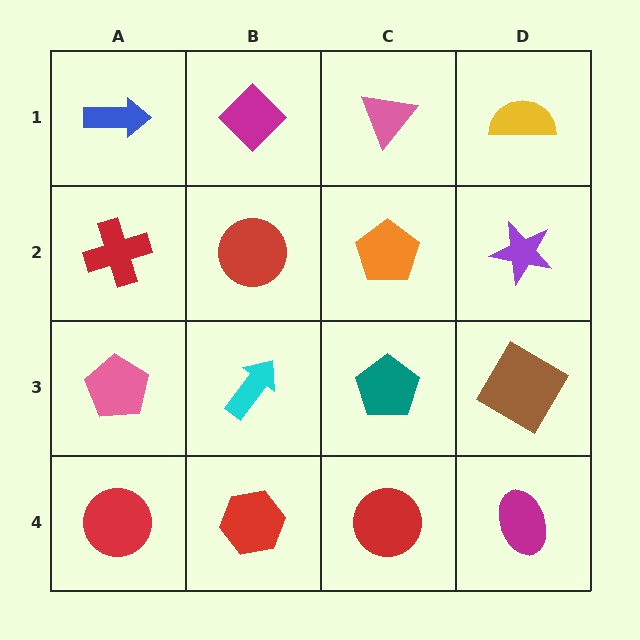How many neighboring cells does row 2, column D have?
3.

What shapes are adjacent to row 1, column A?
A red cross (row 2, column A), a magenta diamond (row 1, column B).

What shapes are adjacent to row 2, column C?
A pink triangle (row 1, column C), a teal pentagon (row 3, column C), a red circle (row 2, column B), a purple star (row 2, column D).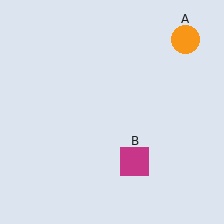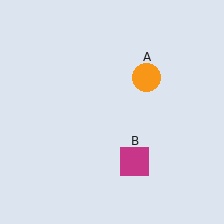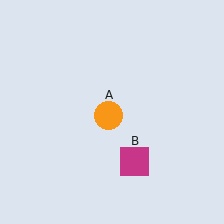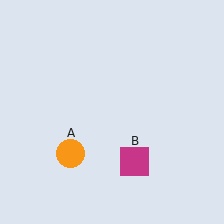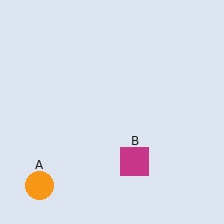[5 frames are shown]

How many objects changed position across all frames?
1 object changed position: orange circle (object A).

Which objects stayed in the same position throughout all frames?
Magenta square (object B) remained stationary.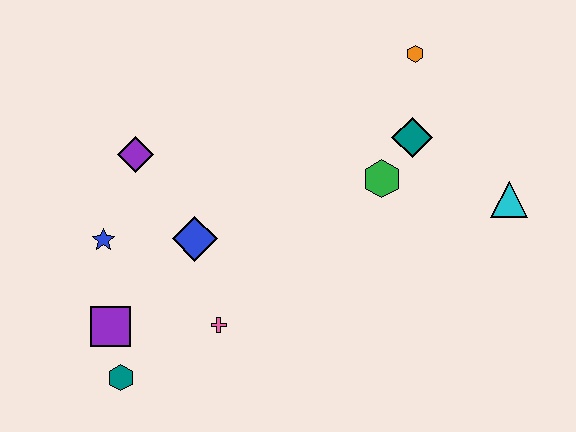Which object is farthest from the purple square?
The cyan triangle is farthest from the purple square.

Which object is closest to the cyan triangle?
The teal diamond is closest to the cyan triangle.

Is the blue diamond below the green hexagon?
Yes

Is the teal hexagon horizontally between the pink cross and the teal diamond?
No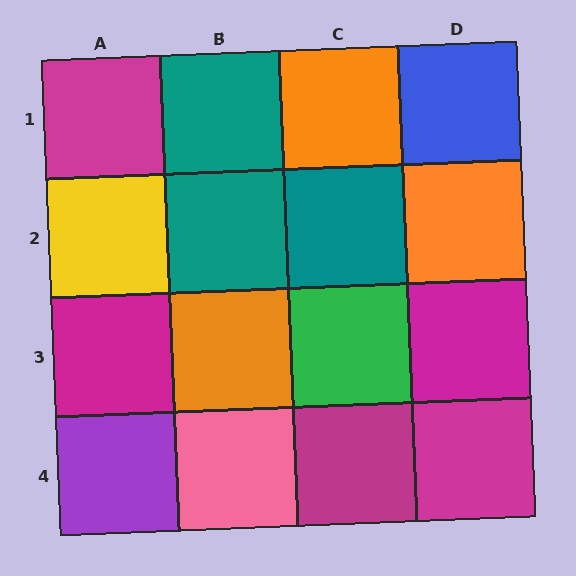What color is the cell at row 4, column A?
Purple.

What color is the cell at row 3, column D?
Magenta.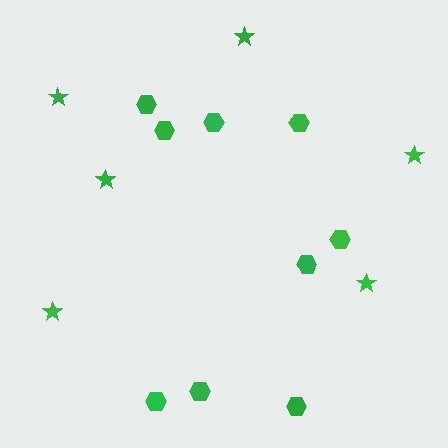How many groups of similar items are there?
There are 2 groups: one group of hexagons (9) and one group of stars (6).